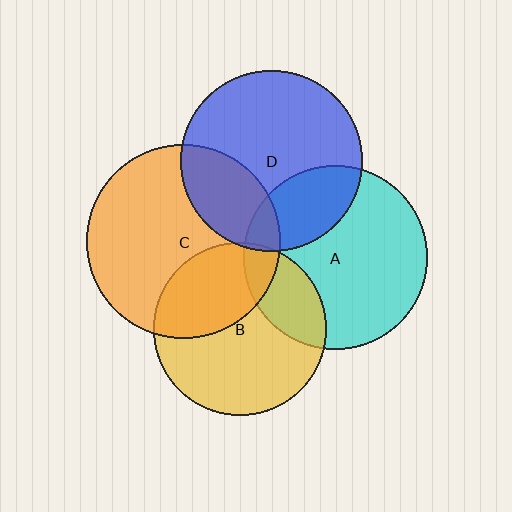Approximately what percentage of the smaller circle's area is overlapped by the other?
Approximately 25%.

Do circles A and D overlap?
Yes.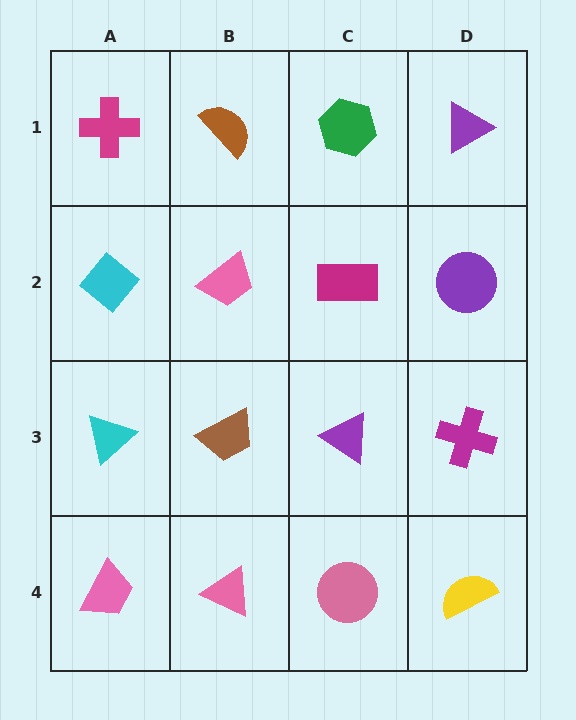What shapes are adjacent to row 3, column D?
A purple circle (row 2, column D), a yellow semicircle (row 4, column D), a purple triangle (row 3, column C).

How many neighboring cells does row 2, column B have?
4.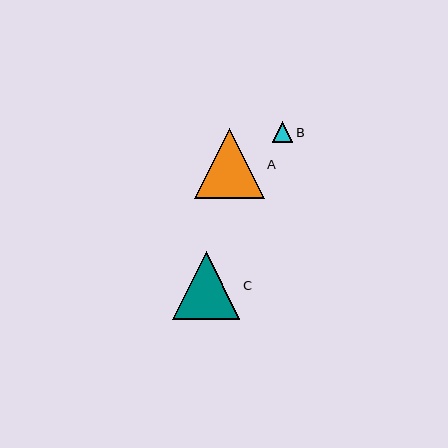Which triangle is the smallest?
Triangle B is the smallest with a size of approximately 20 pixels.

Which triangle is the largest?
Triangle A is the largest with a size of approximately 70 pixels.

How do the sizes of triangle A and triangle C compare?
Triangle A and triangle C are approximately the same size.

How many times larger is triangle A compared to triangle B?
Triangle A is approximately 3.4 times the size of triangle B.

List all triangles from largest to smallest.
From largest to smallest: A, C, B.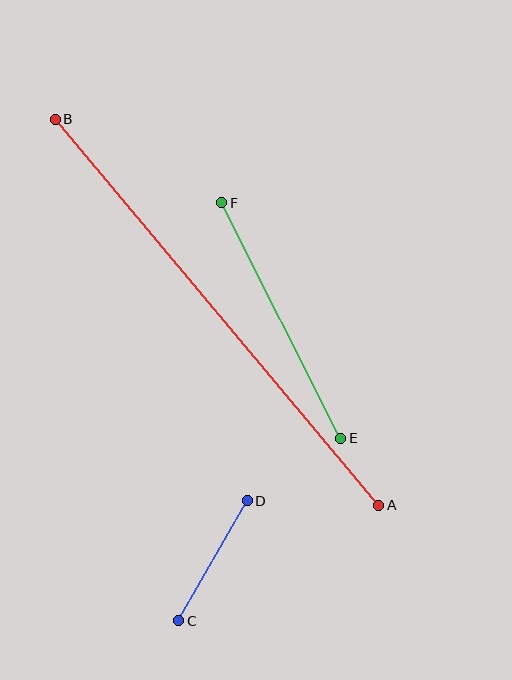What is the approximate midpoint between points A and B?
The midpoint is at approximately (217, 312) pixels.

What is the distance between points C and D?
The distance is approximately 138 pixels.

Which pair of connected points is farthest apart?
Points A and B are farthest apart.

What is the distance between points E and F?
The distance is approximately 264 pixels.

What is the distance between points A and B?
The distance is approximately 504 pixels.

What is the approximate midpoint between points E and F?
The midpoint is at approximately (281, 321) pixels.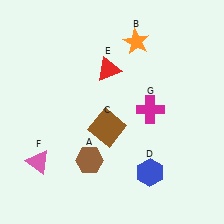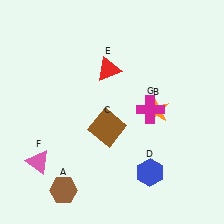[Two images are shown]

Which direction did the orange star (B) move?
The orange star (B) moved down.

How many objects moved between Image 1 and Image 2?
2 objects moved between the two images.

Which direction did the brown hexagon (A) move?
The brown hexagon (A) moved down.